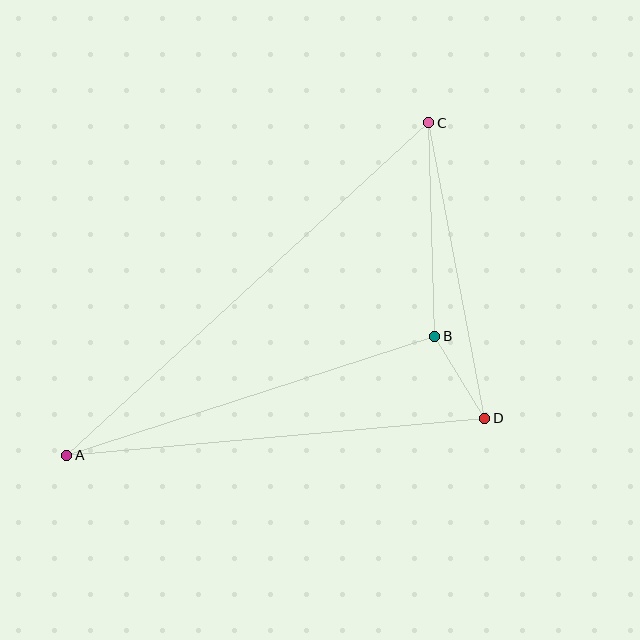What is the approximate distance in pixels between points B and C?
The distance between B and C is approximately 214 pixels.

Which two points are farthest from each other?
Points A and C are farthest from each other.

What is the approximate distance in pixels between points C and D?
The distance between C and D is approximately 301 pixels.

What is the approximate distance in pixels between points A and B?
The distance between A and B is approximately 387 pixels.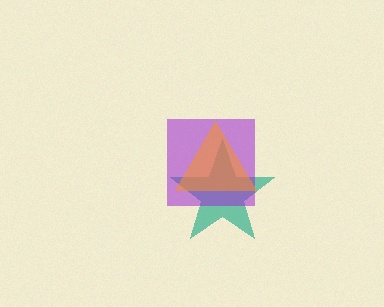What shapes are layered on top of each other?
The layered shapes are: a teal star, a purple square, an orange triangle.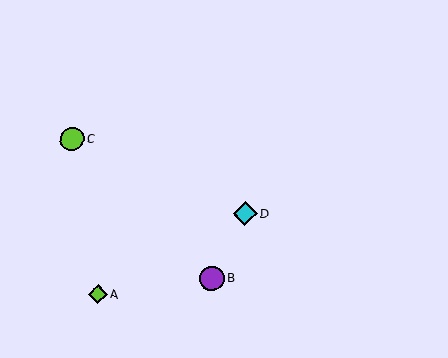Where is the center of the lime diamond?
The center of the lime diamond is at (98, 295).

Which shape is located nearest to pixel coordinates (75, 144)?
The lime circle (labeled C) at (72, 139) is nearest to that location.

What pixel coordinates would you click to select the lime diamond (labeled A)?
Click at (98, 295) to select the lime diamond A.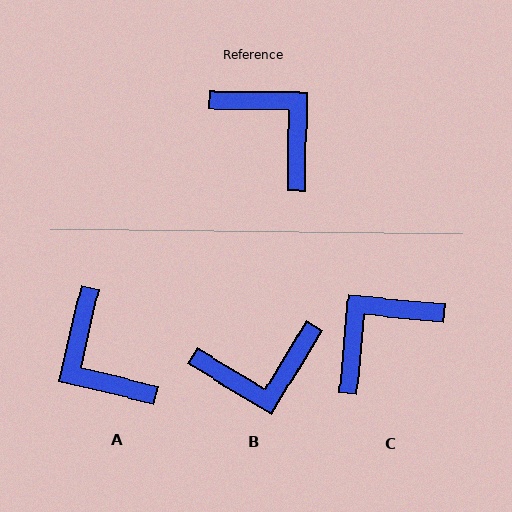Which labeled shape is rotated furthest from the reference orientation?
A, about 168 degrees away.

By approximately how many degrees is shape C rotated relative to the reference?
Approximately 86 degrees counter-clockwise.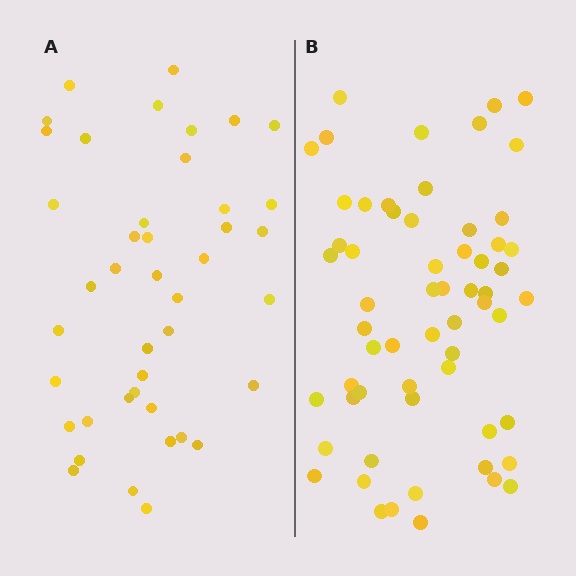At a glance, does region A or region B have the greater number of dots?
Region B (the right region) has more dots.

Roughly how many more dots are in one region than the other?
Region B has approximately 20 more dots than region A.